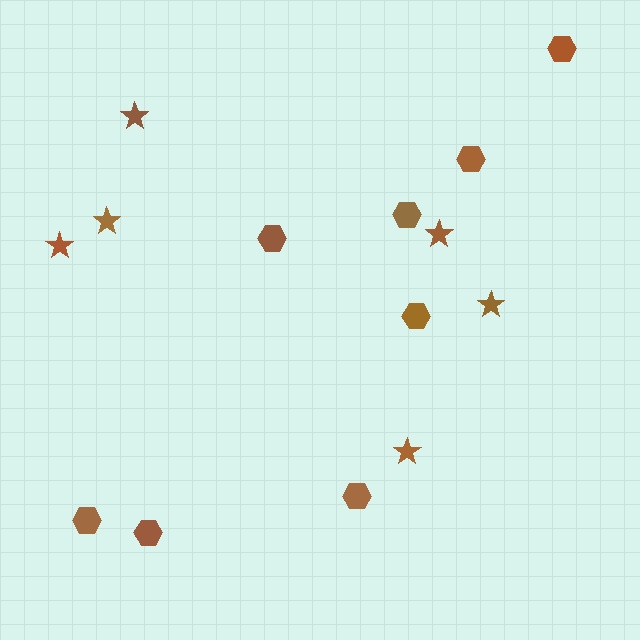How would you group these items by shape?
There are 2 groups: one group of stars (6) and one group of hexagons (8).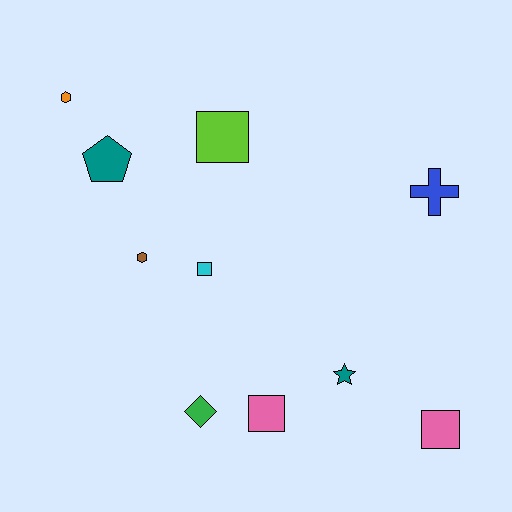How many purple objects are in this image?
There are no purple objects.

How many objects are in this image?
There are 10 objects.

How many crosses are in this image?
There is 1 cross.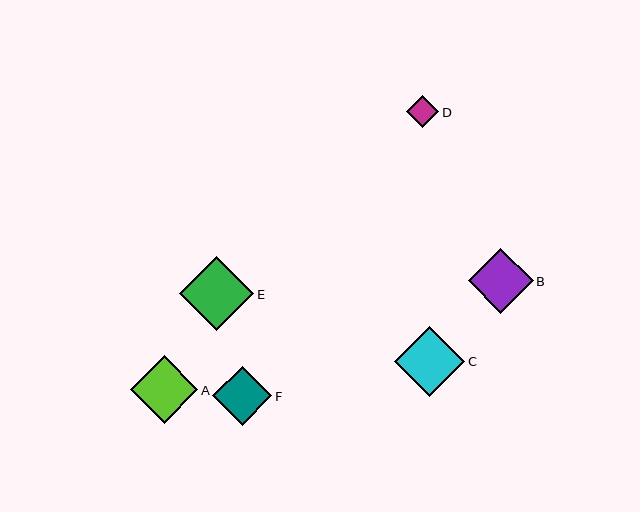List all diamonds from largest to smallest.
From largest to smallest: E, C, A, B, F, D.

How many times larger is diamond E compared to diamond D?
Diamond E is approximately 2.3 times the size of diamond D.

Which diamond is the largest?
Diamond E is the largest with a size of approximately 75 pixels.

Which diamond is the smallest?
Diamond D is the smallest with a size of approximately 32 pixels.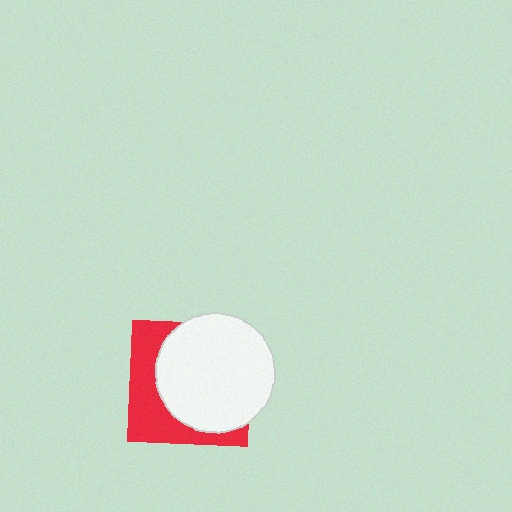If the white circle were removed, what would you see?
You would see the complete red square.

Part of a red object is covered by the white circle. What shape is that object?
It is a square.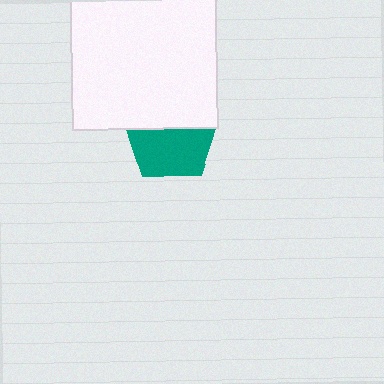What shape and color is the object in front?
The object in front is a white rectangle.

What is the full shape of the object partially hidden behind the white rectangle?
The partially hidden object is a teal pentagon.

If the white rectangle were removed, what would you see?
You would see the complete teal pentagon.